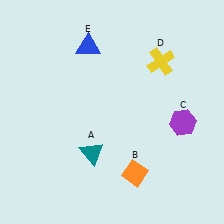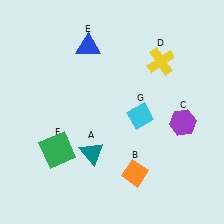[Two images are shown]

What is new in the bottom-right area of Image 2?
A cyan diamond (G) was added in the bottom-right area of Image 2.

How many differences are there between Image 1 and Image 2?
There are 2 differences between the two images.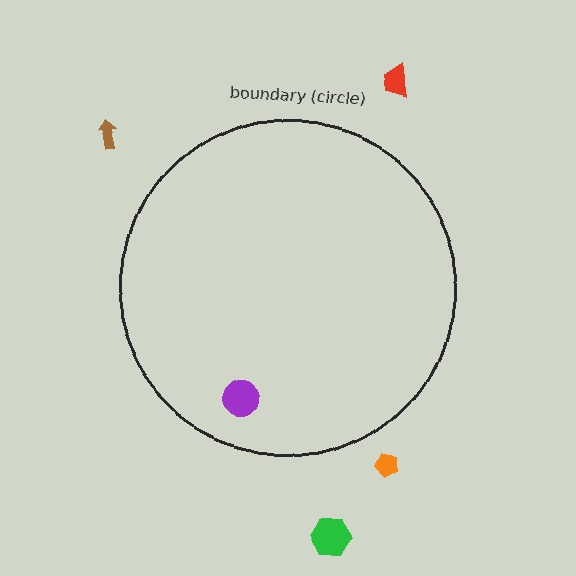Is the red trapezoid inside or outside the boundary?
Outside.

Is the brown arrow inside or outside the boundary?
Outside.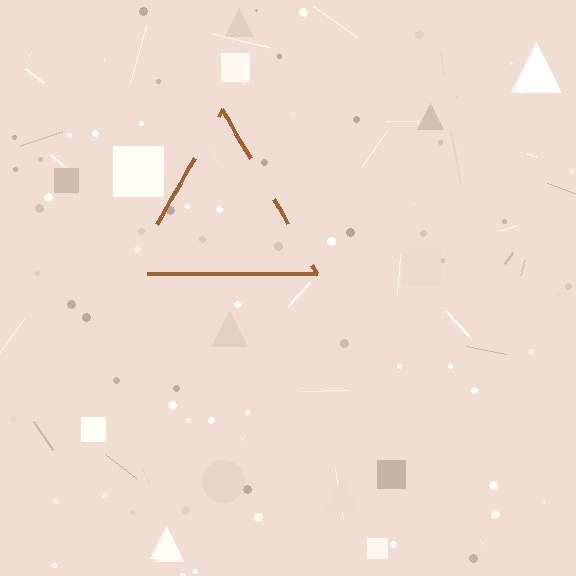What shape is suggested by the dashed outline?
The dashed outline suggests a triangle.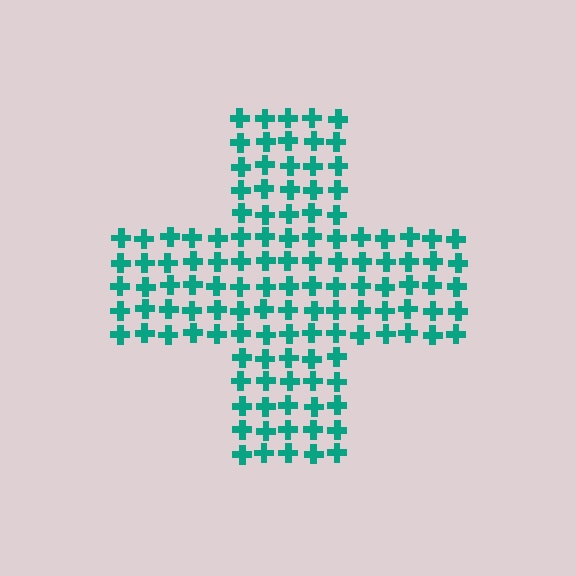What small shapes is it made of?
It is made of small crosses.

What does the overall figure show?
The overall figure shows a cross.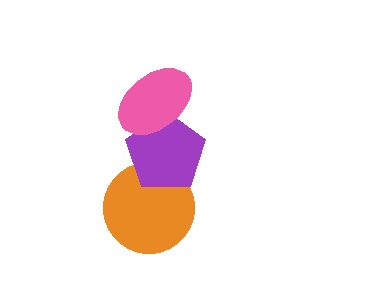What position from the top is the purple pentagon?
The purple pentagon is 2nd from the top.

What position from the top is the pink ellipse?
The pink ellipse is 1st from the top.